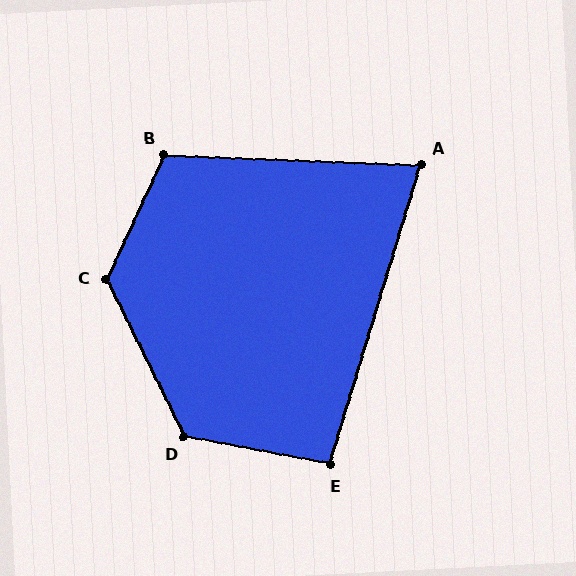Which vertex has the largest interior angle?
C, at approximately 129 degrees.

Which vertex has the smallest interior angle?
A, at approximately 75 degrees.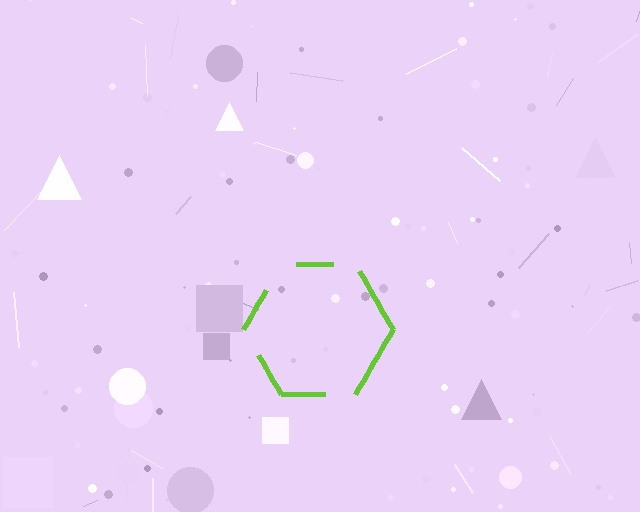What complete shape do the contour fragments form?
The contour fragments form a hexagon.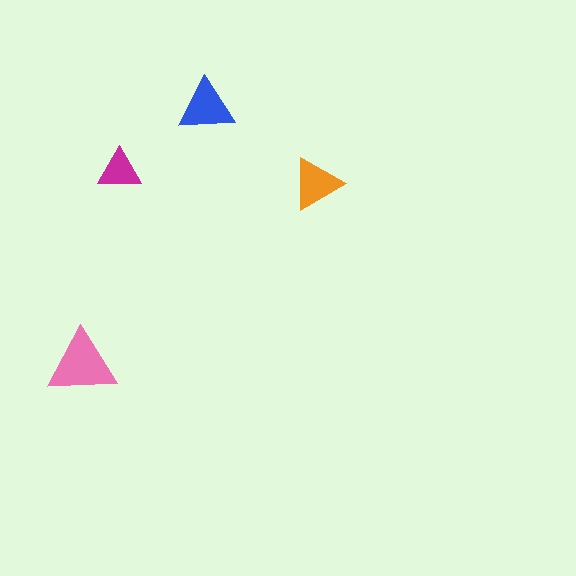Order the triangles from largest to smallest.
the pink one, the blue one, the orange one, the magenta one.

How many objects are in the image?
There are 4 objects in the image.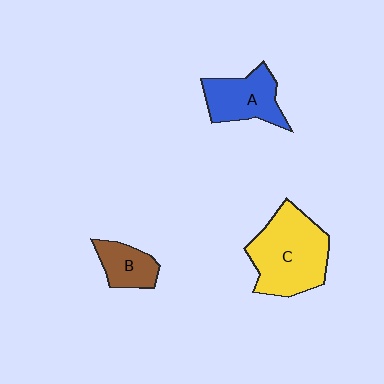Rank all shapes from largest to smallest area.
From largest to smallest: C (yellow), A (blue), B (brown).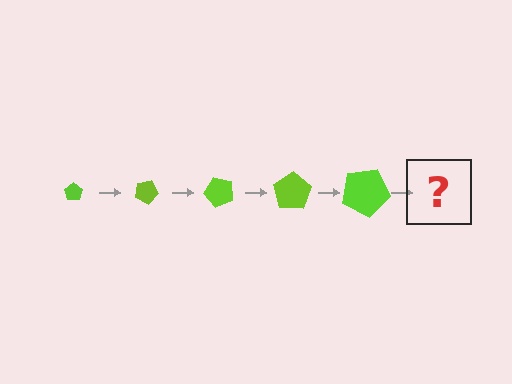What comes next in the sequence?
The next element should be a pentagon, larger than the previous one and rotated 125 degrees from the start.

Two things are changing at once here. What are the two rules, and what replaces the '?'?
The two rules are that the pentagon grows larger each step and it rotates 25 degrees each step. The '?' should be a pentagon, larger than the previous one and rotated 125 degrees from the start.